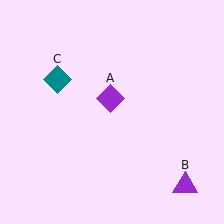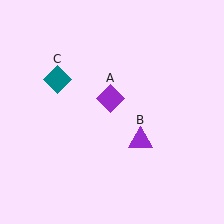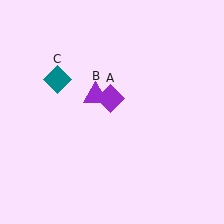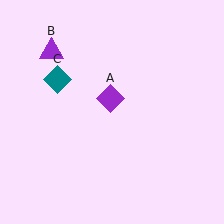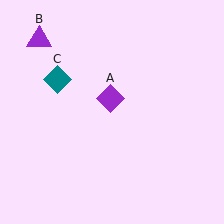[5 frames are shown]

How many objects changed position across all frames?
1 object changed position: purple triangle (object B).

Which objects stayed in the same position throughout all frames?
Purple diamond (object A) and teal diamond (object C) remained stationary.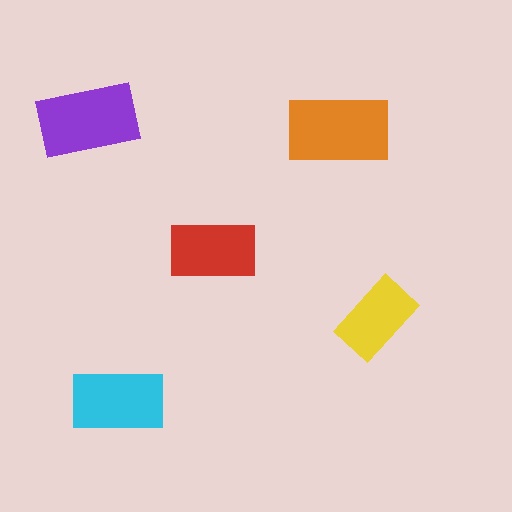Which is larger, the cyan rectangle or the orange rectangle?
The orange one.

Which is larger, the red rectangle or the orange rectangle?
The orange one.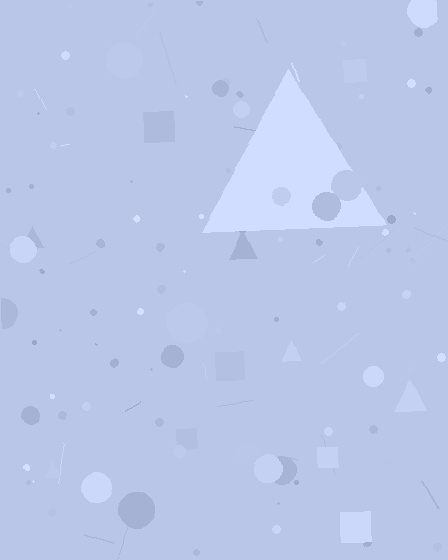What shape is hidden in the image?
A triangle is hidden in the image.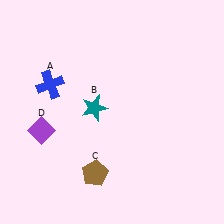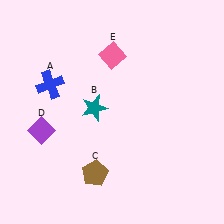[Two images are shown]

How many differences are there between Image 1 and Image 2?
There is 1 difference between the two images.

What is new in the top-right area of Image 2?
A pink diamond (E) was added in the top-right area of Image 2.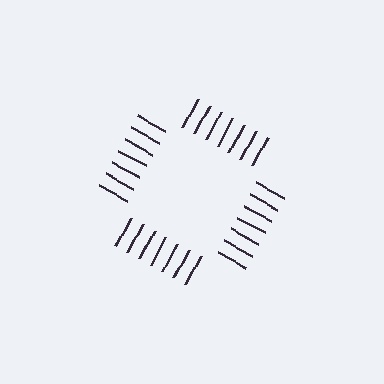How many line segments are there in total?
28 — 7 along each of the 4 edges.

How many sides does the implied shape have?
4 sides — the line-ends trace a square.